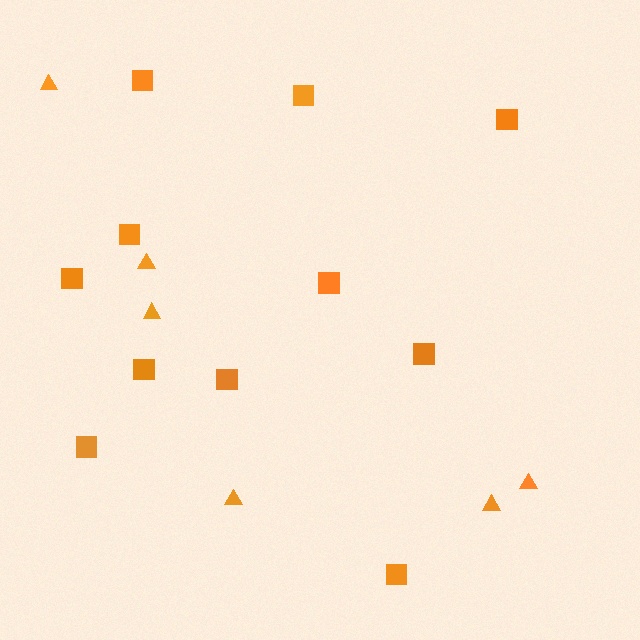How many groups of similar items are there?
There are 2 groups: one group of triangles (6) and one group of squares (11).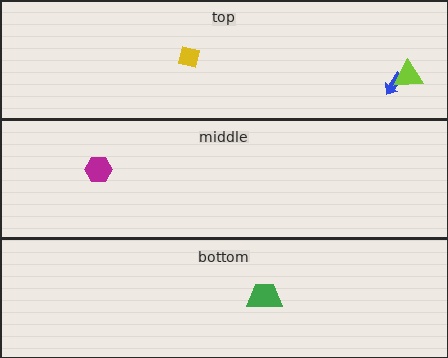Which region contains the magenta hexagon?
The middle region.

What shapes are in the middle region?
The magenta hexagon.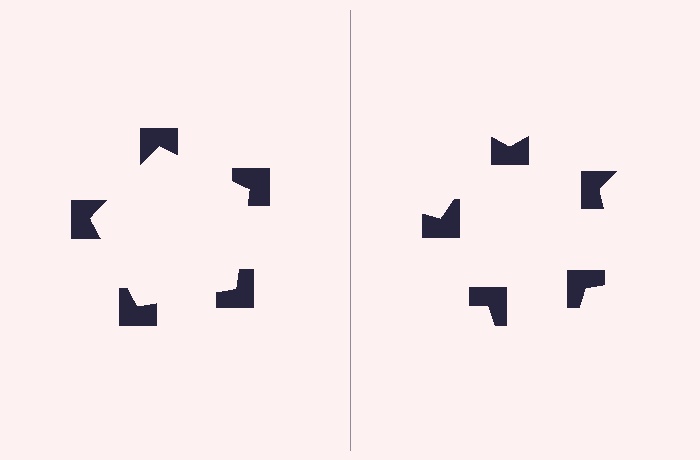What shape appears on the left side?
An illusory pentagon.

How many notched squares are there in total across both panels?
10 — 5 on each side.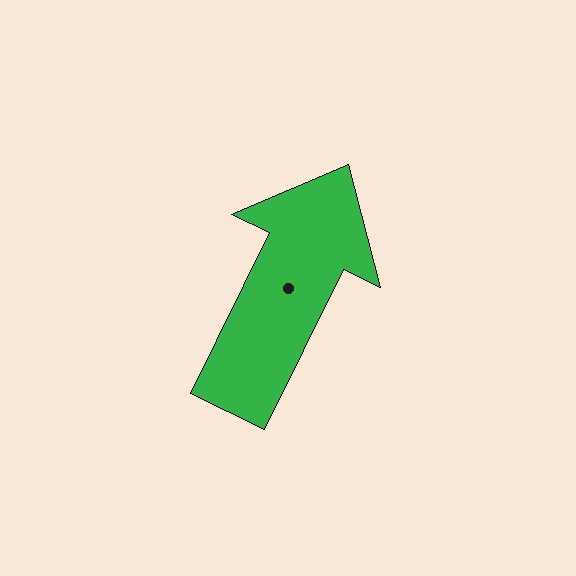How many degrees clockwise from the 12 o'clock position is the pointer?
Approximately 26 degrees.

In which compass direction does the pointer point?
Northeast.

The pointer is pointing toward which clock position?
Roughly 1 o'clock.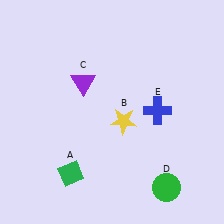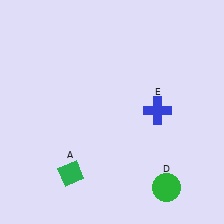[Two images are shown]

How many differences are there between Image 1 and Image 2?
There are 2 differences between the two images.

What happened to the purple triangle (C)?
The purple triangle (C) was removed in Image 2. It was in the top-left area of Image 1.